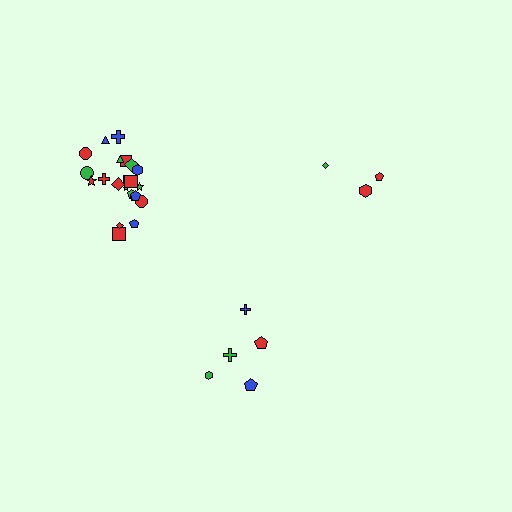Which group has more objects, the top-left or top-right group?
The top-left group.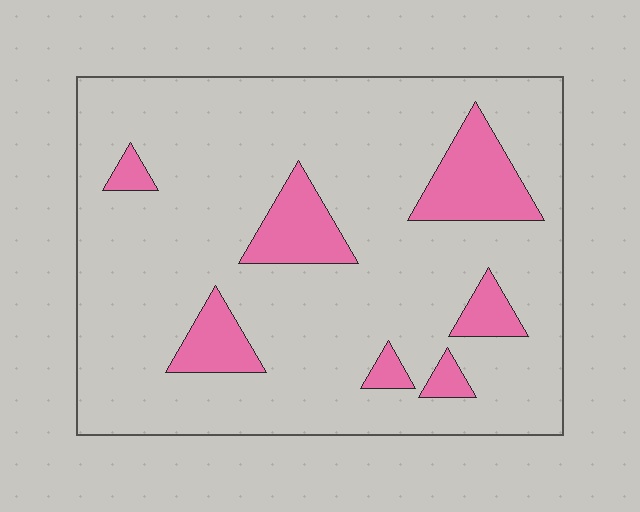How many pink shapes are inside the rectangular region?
7.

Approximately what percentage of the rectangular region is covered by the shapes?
Approximately 15%.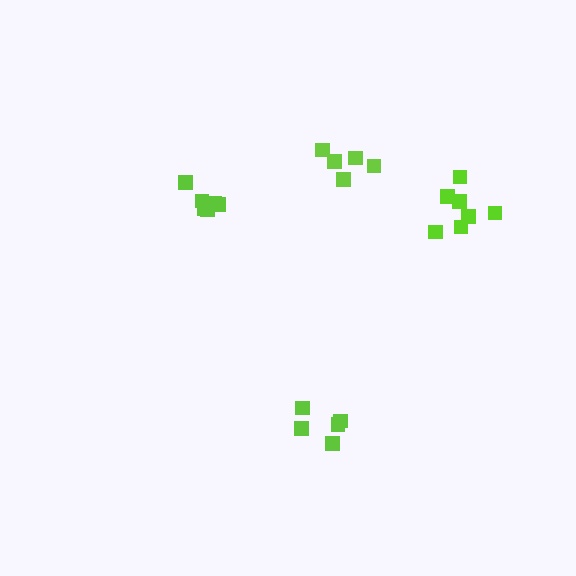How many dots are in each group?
Group 1: 5 dots, Group 2: 7 dots, Group 3: 5 dots, Group 4: 6 dots (23 total).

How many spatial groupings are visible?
There are 4 spatial groupings.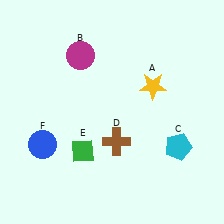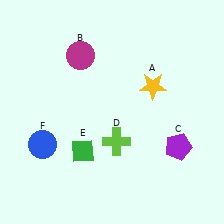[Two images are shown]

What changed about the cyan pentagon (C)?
In Image 1, C is cyan. In Image 2, it changed to purple.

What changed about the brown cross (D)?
In Image 1, D is brown. In Image 2, it changed to lime.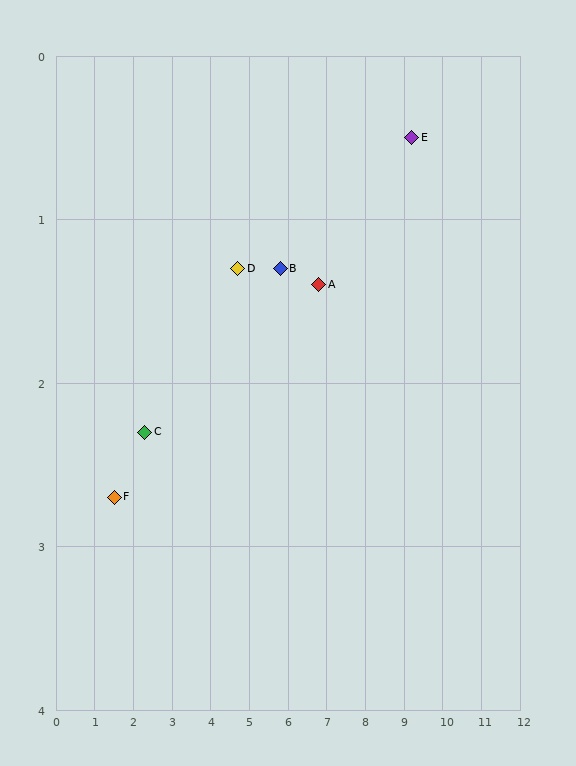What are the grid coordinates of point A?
Point A is at approximately (6.8, 1.4).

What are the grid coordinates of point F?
Point F is at approximately (1.5, 2.7).